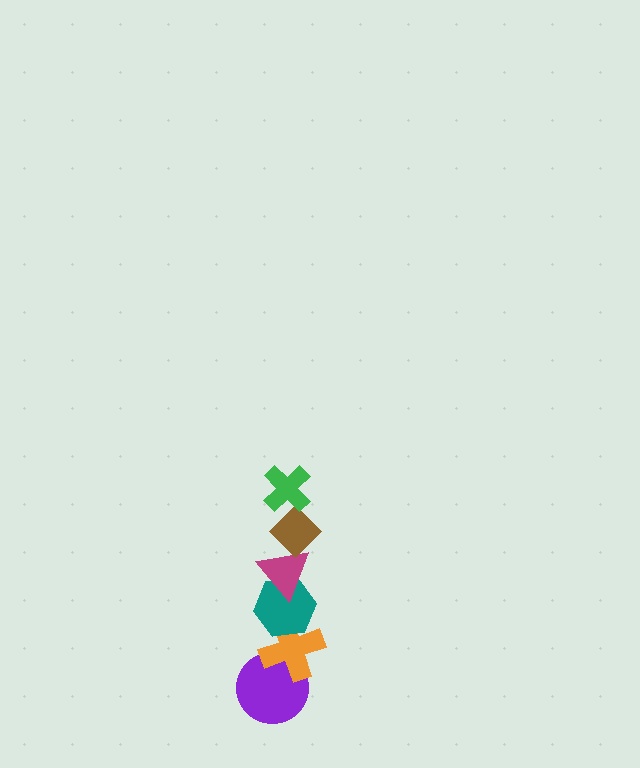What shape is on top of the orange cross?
The teal hexagon is on top of the orange cross.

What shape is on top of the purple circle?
The orange cross is on top of the purple circle.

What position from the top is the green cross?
The green cross is 1st from the top.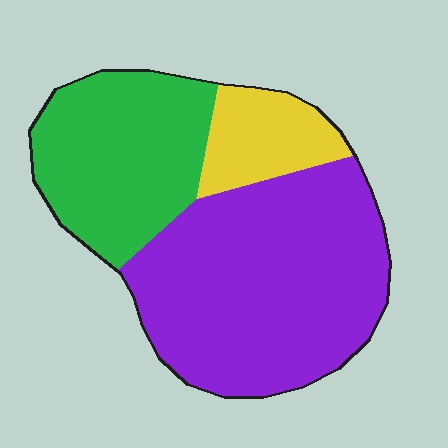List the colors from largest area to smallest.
From largest to smallest: purple, green, yellow.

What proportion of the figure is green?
Green takes up between a quarter and a half of the figure.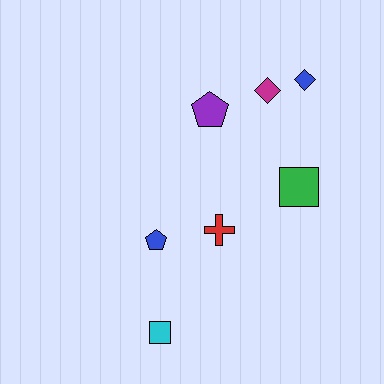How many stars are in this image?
There are no stars.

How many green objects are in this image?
There is 1 green object.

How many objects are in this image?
There are 7 objects.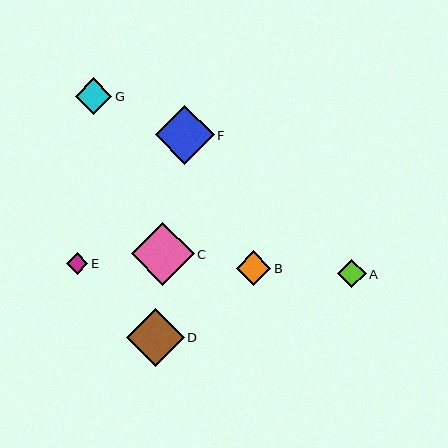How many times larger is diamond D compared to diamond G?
Diamond D is approximately 1.6 times the size of diamond G.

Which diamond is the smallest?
Diamond E is the smallest with a size of approximately 21 pixels.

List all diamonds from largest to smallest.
From largest to smallest: C, F, D, G, B, A, E.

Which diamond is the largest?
Diamond C is the largest with a size of approximately 63 pixels.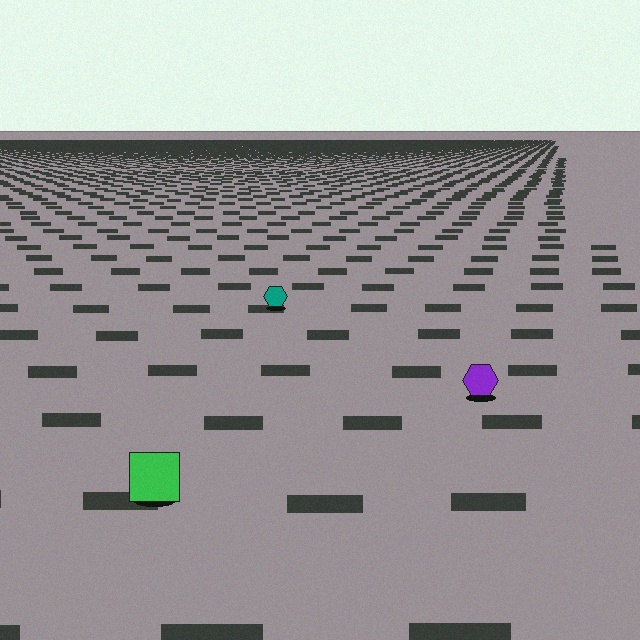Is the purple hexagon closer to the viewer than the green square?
No. The green square is closer — you can tell from the texture gradient: the ground texture is coarser near it.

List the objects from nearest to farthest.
From nearest to farthest: the green square, the purple hexagon, the teal hexagon.